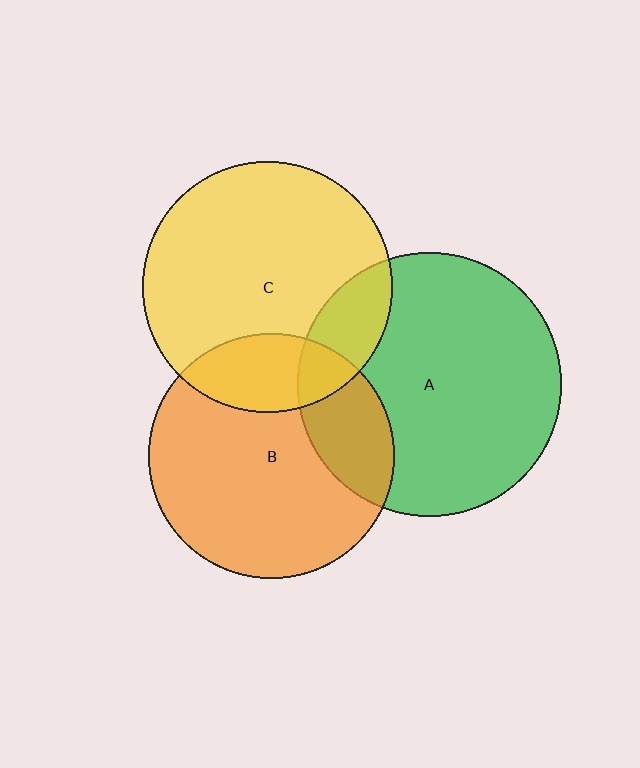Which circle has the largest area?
Circle A (green).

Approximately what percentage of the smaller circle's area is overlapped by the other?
Approximately 20%.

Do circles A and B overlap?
Yes.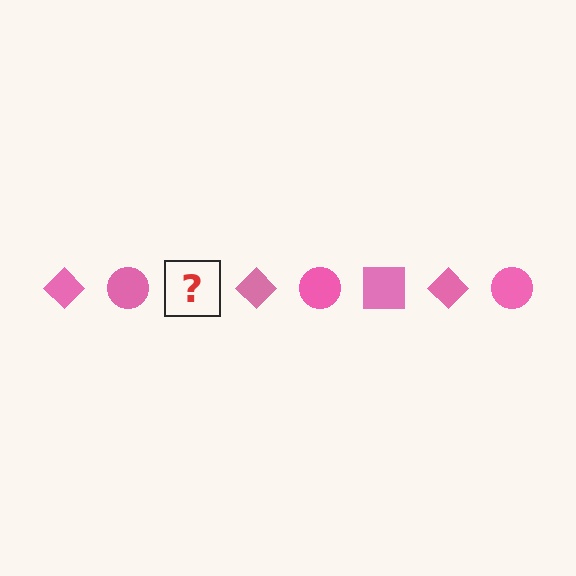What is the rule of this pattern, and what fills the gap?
The rule is that the pattern cycles through diamond, circle, square shapes in pink. The gap should be filled with a pink square.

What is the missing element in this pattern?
The missing element is a pink square.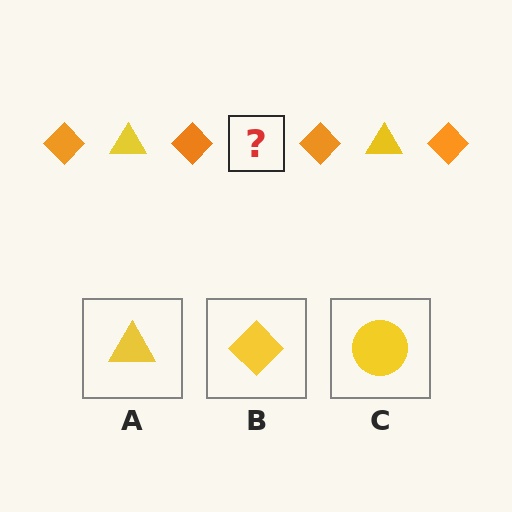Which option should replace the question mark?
Option A.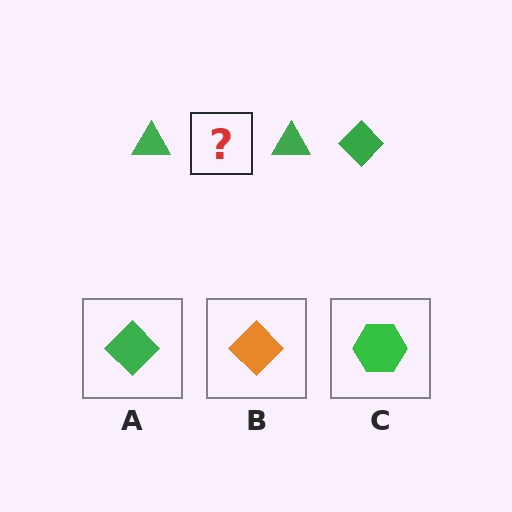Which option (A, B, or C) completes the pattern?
A.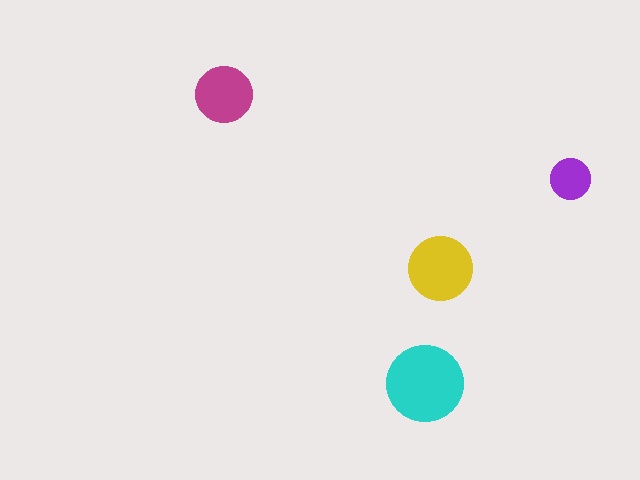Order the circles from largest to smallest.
the cyan one, the yellow one, the magenta one, the purple one.